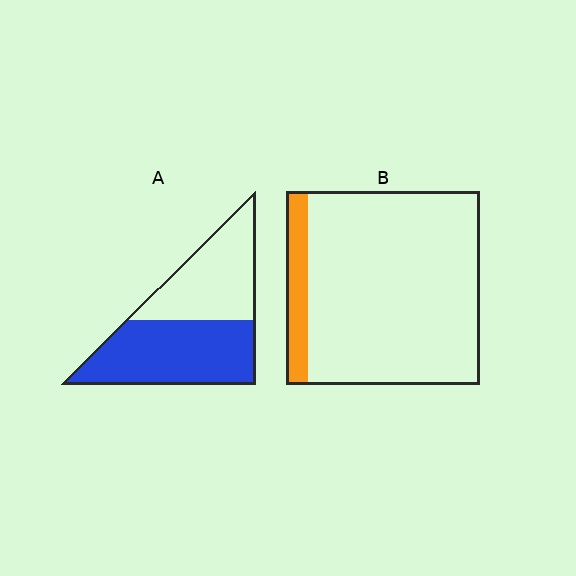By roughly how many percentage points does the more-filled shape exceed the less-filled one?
By roughly 45 percentage points (A over B).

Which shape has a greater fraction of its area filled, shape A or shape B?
Shape A.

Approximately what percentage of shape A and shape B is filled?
A is approximately 55% and B is approximately 10%.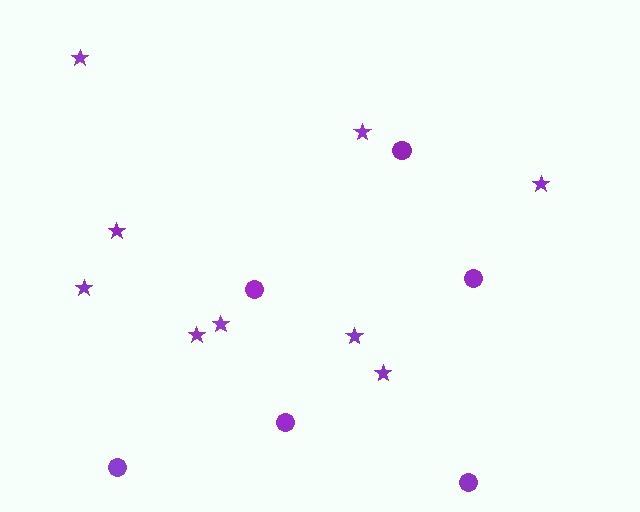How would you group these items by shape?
There are 2 groups: one group of stars (9) and one group of circles (6).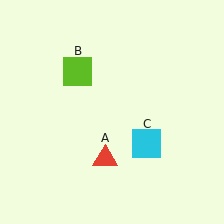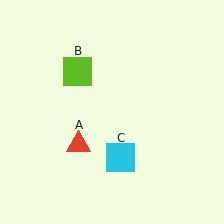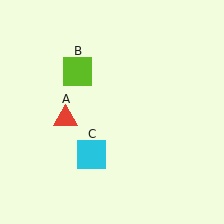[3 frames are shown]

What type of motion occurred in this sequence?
The red triangle (object A), cyan square (object C) rotated clockwise around the center of the scene.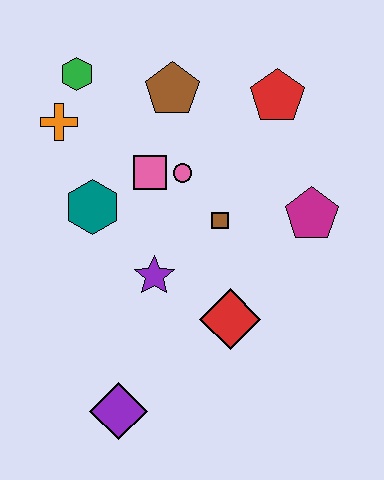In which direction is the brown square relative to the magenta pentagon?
The brown square is to the left of the magenta pentagon.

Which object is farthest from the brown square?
The purple diamond is farthest from the brown square.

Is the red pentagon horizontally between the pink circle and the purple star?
No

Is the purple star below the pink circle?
Yes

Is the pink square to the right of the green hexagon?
Yes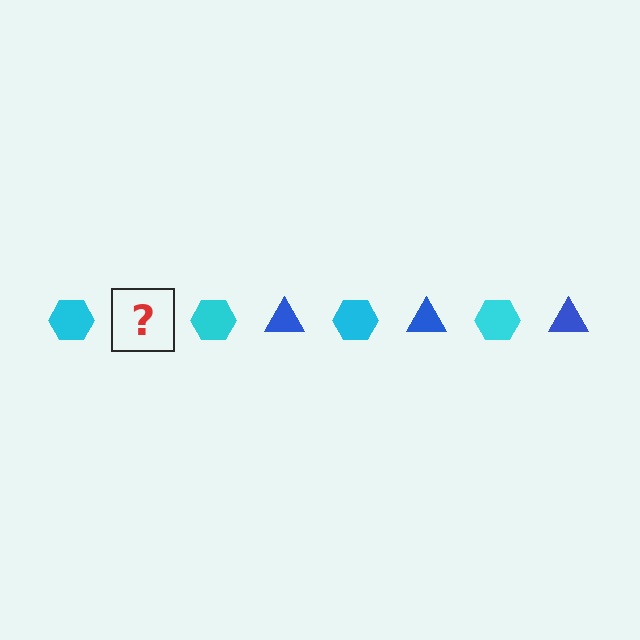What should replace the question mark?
The question mark should be replaced with a blue triangle.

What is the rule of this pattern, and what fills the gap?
The rule is that the pattern alternates between cyan hexagon and blue triangle. The gap should be filled with a blue triangle.